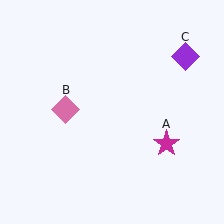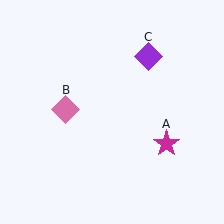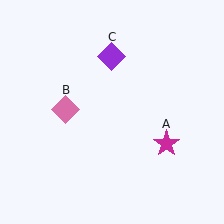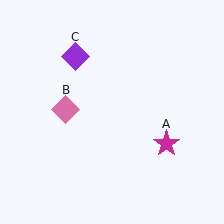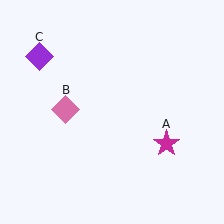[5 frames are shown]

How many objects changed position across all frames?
1 object changed position: purple diamond (object C).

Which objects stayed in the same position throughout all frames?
Magenta star (object A) and pink diamond (object B) remained stationary.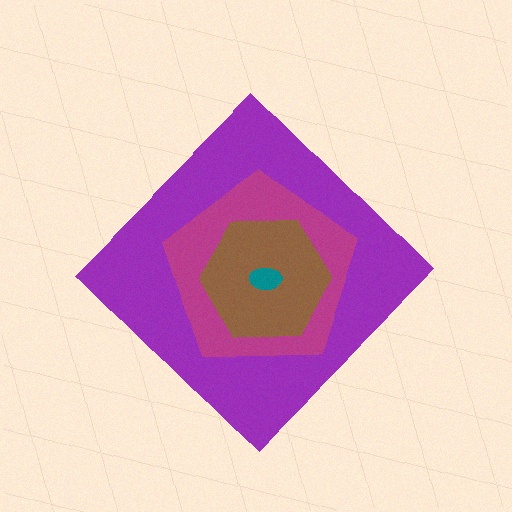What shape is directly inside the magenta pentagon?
The brown hexagon.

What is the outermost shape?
The purple diamond.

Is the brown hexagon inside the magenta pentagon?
Yes.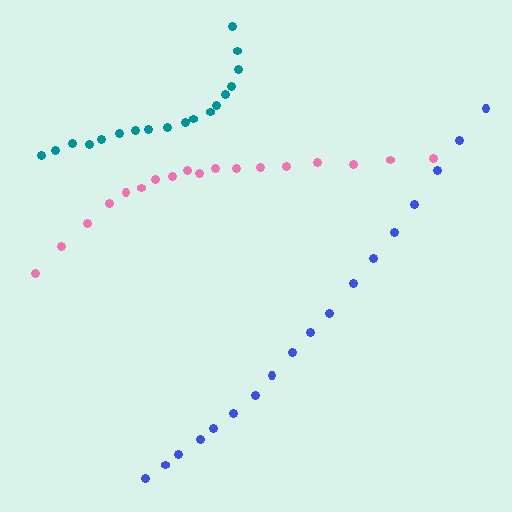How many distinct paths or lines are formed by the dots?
There are 3 distinct paths.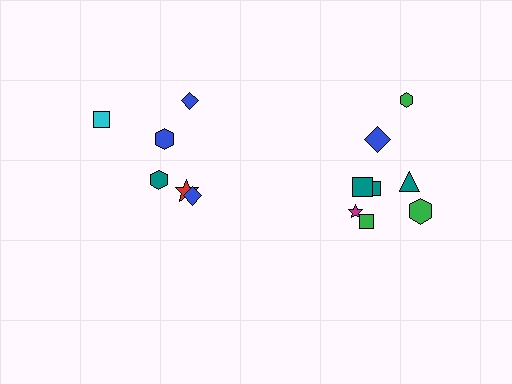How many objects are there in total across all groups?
There are 14 objects.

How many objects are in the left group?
There are 6 objects.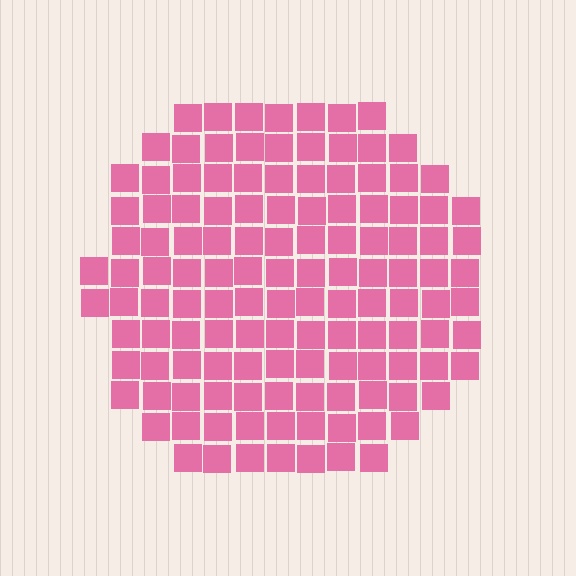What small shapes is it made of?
It is made of small squares.